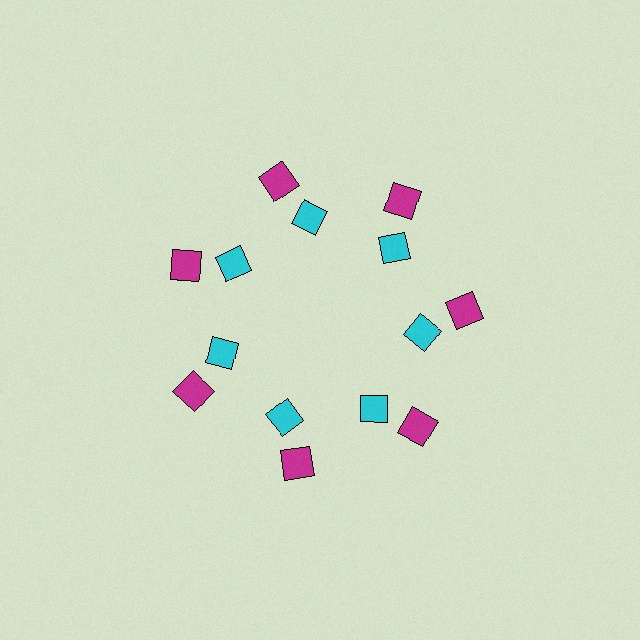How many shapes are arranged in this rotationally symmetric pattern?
There are 14 shapes, arranged in 7 groups of 2.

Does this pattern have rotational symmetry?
Yes, this pattern has 7-fold rotational symmetry. It looks the same after rotating 51 degrees around the center.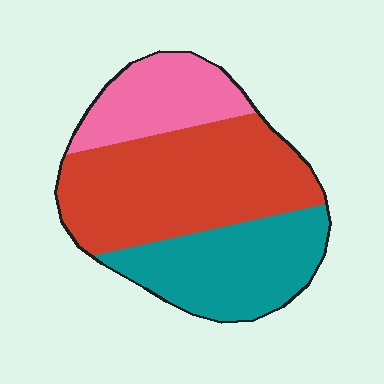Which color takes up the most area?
Red, at roughly 50%.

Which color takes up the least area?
Pink, at roughly 20%.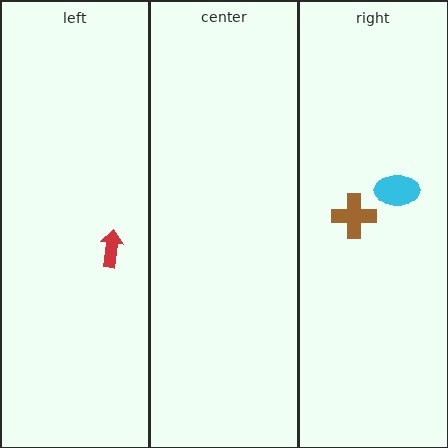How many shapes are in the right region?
2.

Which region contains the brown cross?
The right region.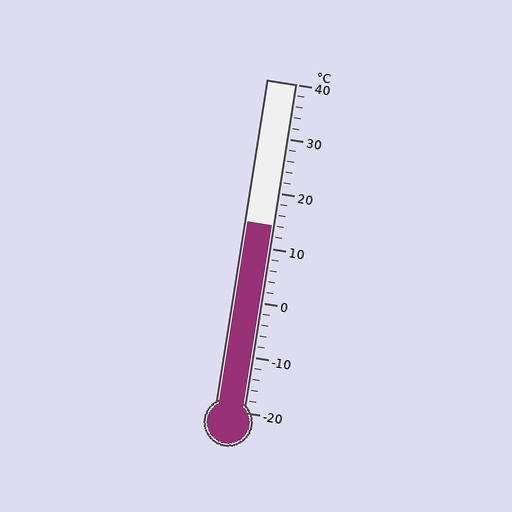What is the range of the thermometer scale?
The thermometer scale ranges from -20°C to 40°C.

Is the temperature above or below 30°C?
The temperature is below 30°C.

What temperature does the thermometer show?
The thermometer shows approximately 14°C.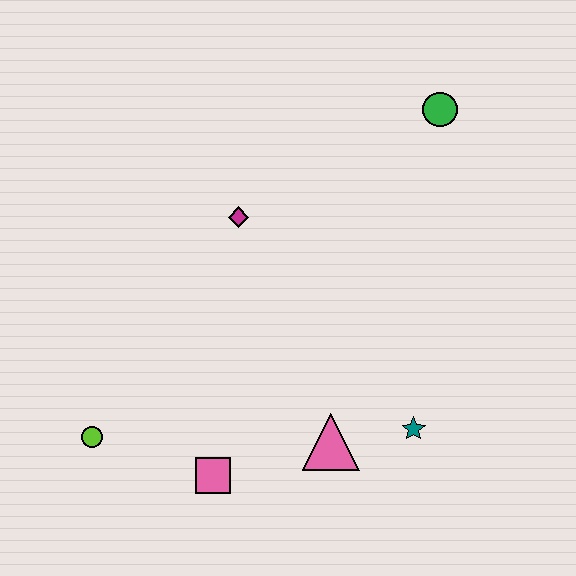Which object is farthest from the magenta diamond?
The teal star is farthest from the magenta diamond.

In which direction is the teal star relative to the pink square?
The teal star is to the right of the pink square.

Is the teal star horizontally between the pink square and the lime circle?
No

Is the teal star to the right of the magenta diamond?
Yes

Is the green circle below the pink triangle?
No